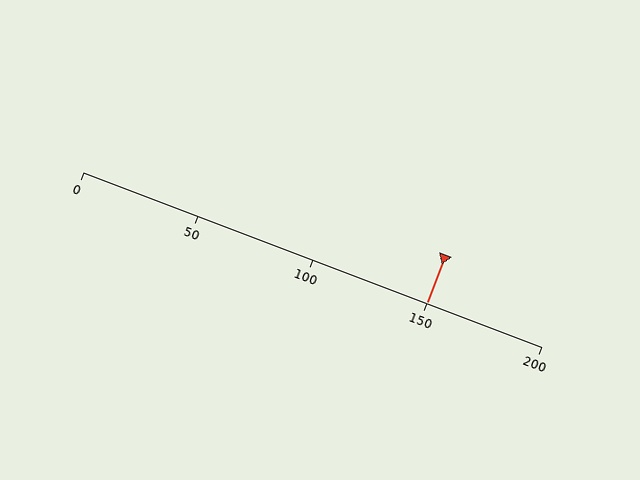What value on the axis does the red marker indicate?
The marker indicates approximately 150.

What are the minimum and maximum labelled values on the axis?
The axis runs from 0 to 200.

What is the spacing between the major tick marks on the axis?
The major ticks are spaced 50 apart.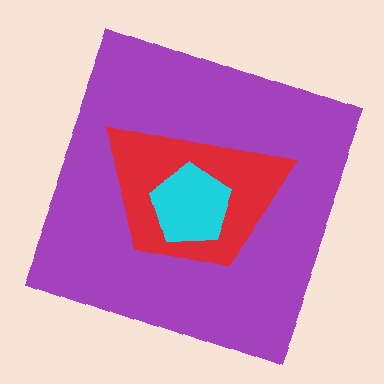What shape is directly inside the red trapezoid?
The cyan pentagon.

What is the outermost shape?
The purple square.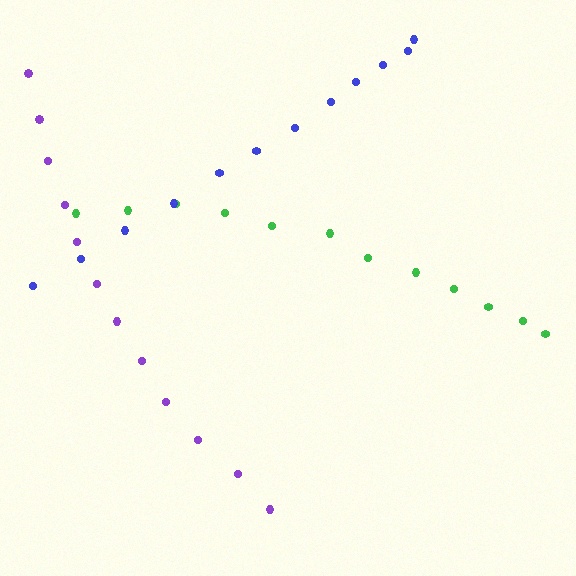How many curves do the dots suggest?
There are 3 distinct paths.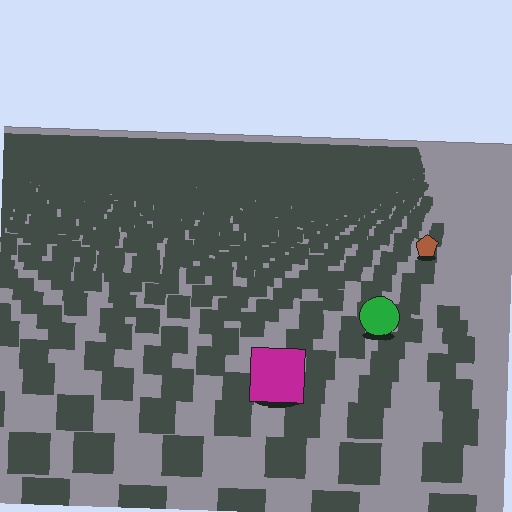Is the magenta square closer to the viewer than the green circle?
Yes. The magenta square is closer — you can tell from the texture gradient: the ground texture is coarser near it.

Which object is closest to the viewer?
The magenta square is closest. The texture marks near it are larger and more spread out.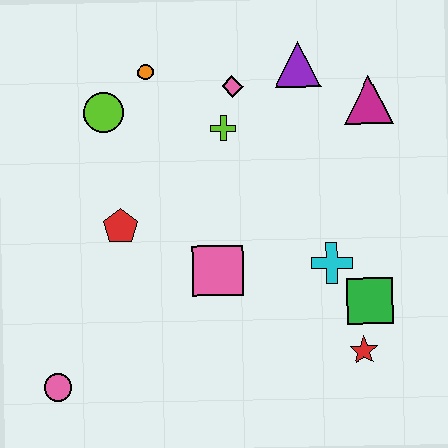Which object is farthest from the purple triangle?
The pink circle is farthest from the purple triangle.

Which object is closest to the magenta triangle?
The purple triangle is closest to the magenta triangle.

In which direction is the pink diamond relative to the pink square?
The pink diamond is above the pink square.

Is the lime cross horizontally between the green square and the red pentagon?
Yes